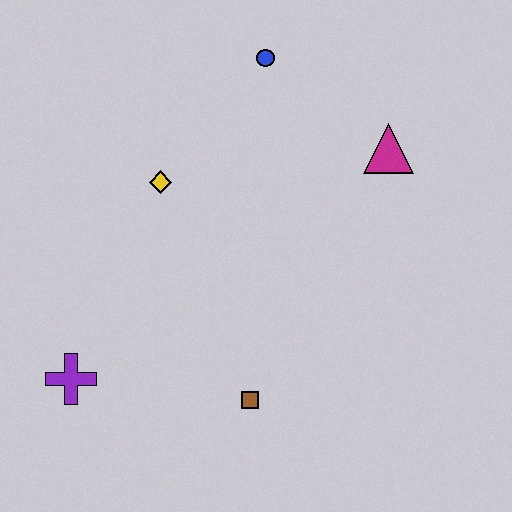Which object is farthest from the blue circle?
The purple cross is farthest from the blue circle.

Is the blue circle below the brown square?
No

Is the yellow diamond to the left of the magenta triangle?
Yes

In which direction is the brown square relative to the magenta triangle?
The brown square is below the magenta triangle.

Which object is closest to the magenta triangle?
The blue circle is closest to the magenta triangle.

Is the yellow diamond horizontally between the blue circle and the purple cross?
Yes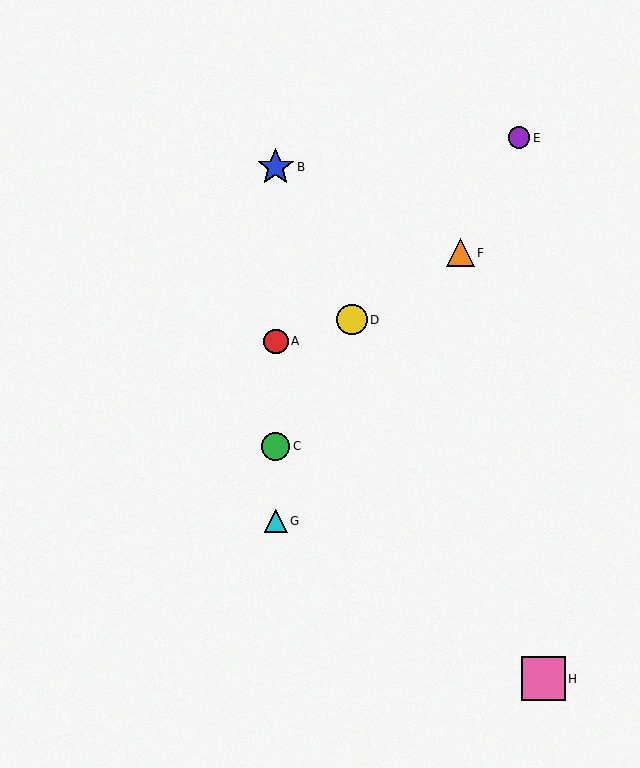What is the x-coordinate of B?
Object B is at x≈276.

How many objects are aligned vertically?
4 objects (A, B, C, G) are aligned vertically.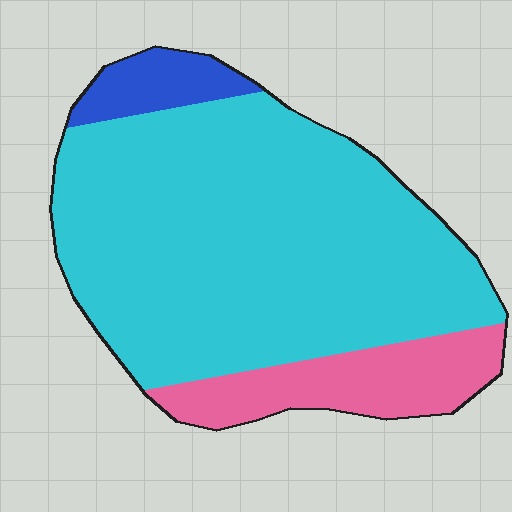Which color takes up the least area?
Blue, at roughly 5%.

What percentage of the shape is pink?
Pink covers around 15% of the shape.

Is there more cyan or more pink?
Cyan.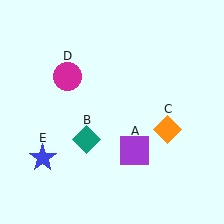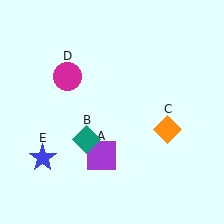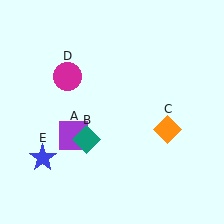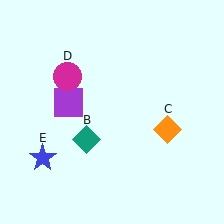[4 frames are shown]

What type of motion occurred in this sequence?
The purple square (object A) rotated clockwise around the center of the scene.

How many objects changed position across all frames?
1 object changed position: purple square (object A).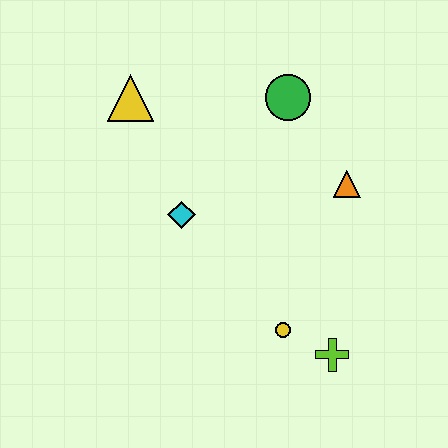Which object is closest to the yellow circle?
The lime cross is closest to the yellow circle.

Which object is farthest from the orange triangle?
The yellow triangle is farthest from the orange triangle.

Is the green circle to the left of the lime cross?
Yes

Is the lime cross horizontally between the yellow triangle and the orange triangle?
Yes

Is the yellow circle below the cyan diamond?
Yes